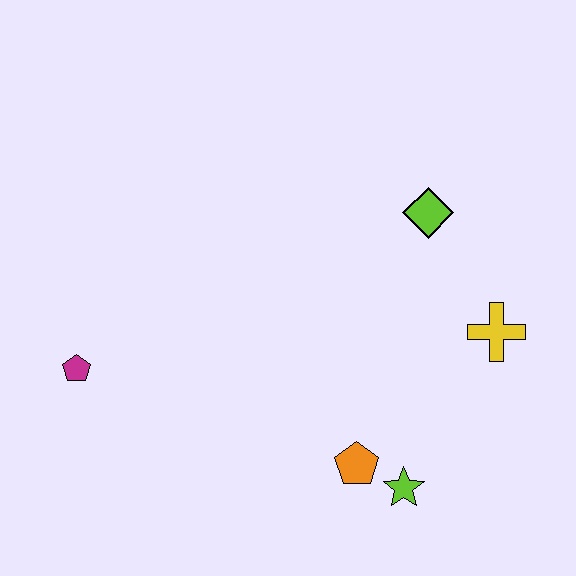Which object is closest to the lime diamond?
The yellow cross is closest to the lime diamond.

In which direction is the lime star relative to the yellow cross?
The lime star is below the yellow cross.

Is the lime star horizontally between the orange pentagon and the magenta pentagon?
No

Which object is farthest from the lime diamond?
The magenta pentagon is farthest from the lime diamond.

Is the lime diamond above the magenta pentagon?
Yes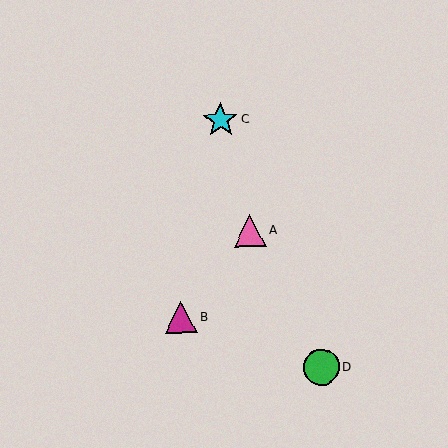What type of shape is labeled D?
Shape D is a green circle.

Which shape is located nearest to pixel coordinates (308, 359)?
The green circle (labeled D) at (321, 367) is nearest to that location.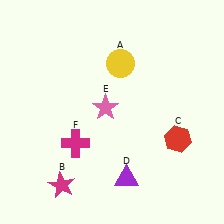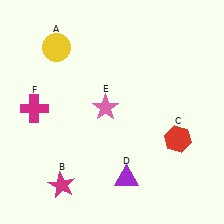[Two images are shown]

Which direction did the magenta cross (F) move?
The magenta cross (F) moved left.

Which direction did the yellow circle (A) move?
The yellow circle (A) moved left.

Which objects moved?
The objects that moved are: the yellow circle (A), the magenta cross (F).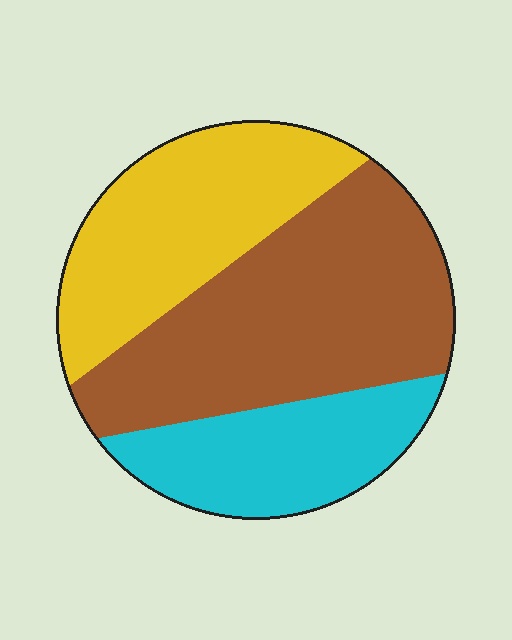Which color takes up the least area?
Cyan, at roughly 25%.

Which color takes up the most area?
Brown, at roughly 45%.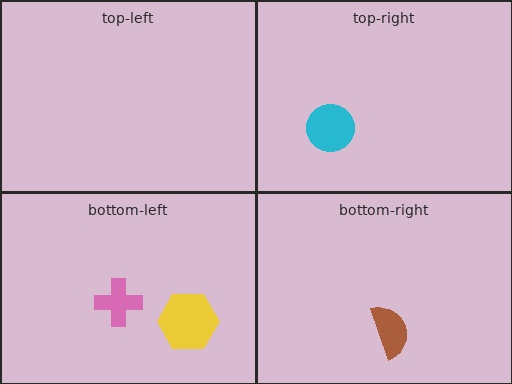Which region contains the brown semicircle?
The bottom-right region.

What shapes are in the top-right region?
The cyan circle.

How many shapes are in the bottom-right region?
1.